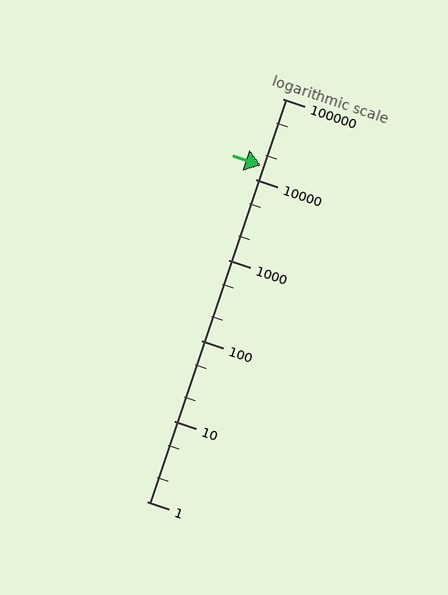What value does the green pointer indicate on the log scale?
The pointer indicates approximately 15000.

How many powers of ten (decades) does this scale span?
The scale spans 5 decades, from 1 to 100000.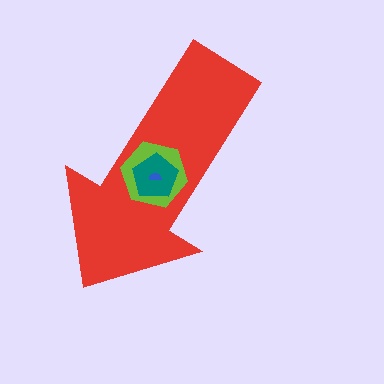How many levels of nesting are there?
4.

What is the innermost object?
The blue semicircle.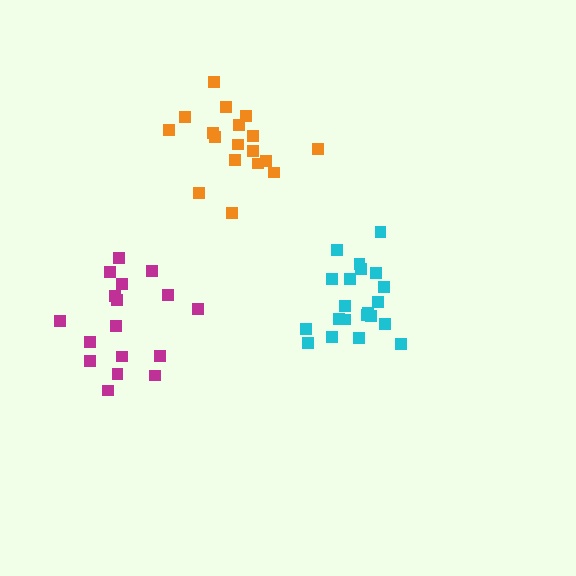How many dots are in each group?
Group 1: 21 dots, Group 2: 18 dots, Group 3: 17 dots (56 total).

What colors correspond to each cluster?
The clusters are colored: cyan, orange, magenta.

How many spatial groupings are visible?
There are 3 spatial groupings.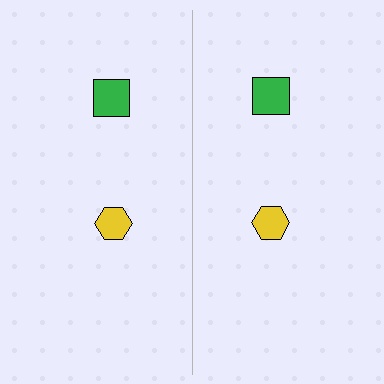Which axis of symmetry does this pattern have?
The pattern has a vertical axis of symmetry running through the center of the image.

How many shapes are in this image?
There are 4 shapes in this image.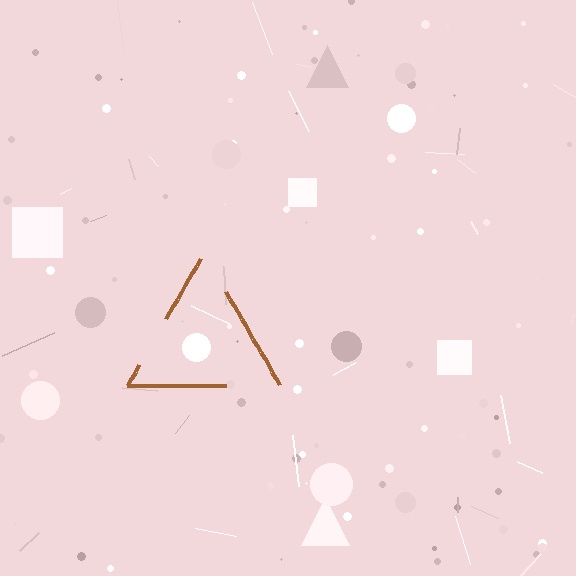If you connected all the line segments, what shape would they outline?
They would outline a triangle.